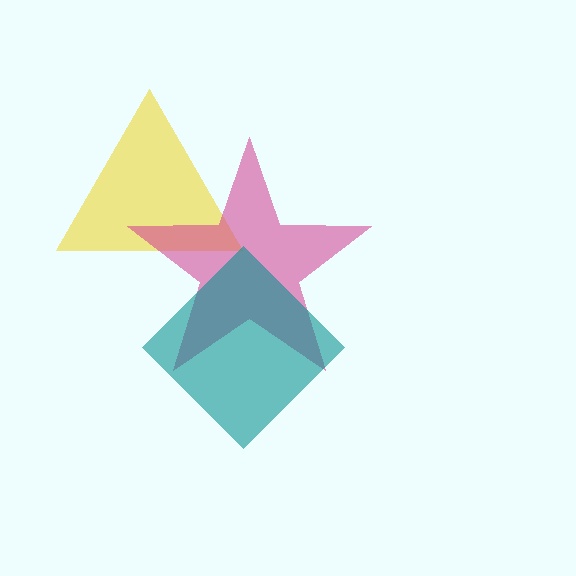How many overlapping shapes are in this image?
There are 3 overlapping shapes in the image.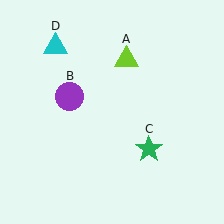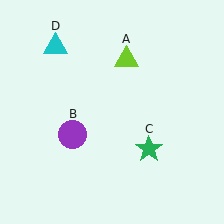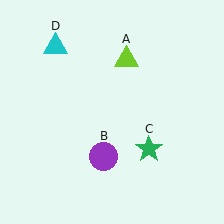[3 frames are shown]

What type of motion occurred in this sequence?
The purple circle (object B) rotated counterclockwise around the center of the scene.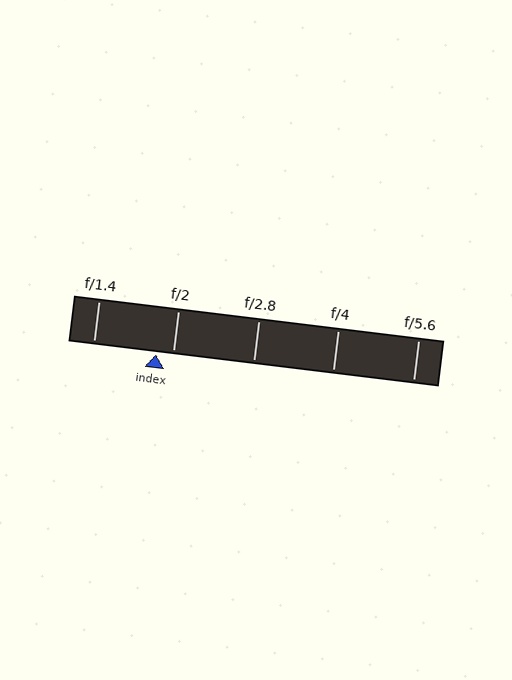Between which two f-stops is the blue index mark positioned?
The index mark is between f/1.4 and f/2.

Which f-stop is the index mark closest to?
The index mark is closest to f/2.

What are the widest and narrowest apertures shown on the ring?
The widest aperture shown is f/1.4 and the narrowest is f/5.6.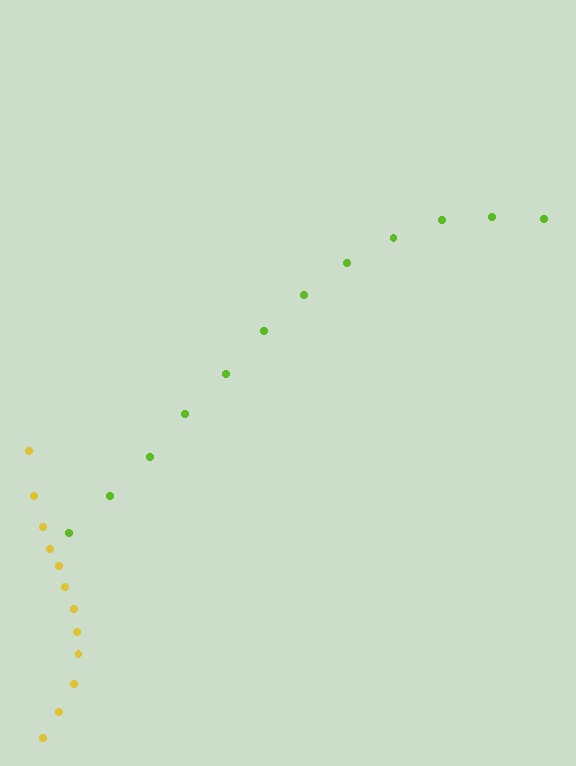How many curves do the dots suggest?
There are 2 distinct paths.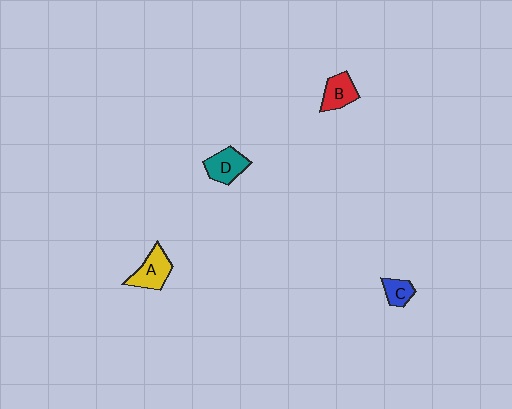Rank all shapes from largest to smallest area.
From largest to smallest: A (yellow), D (teal), B (red), C (blue).